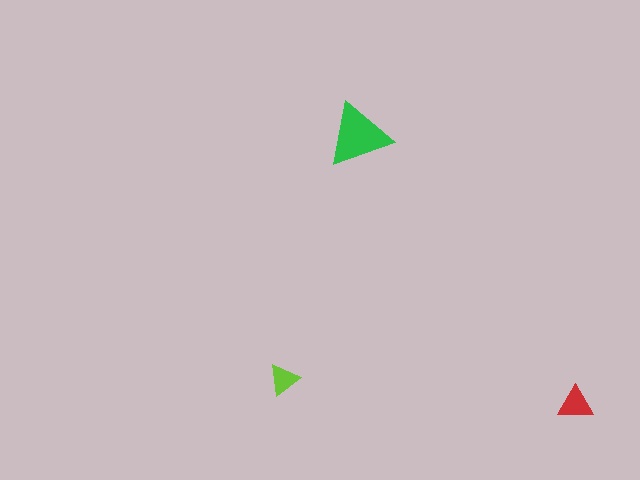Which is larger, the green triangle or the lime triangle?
The green one.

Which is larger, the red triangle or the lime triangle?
The red one.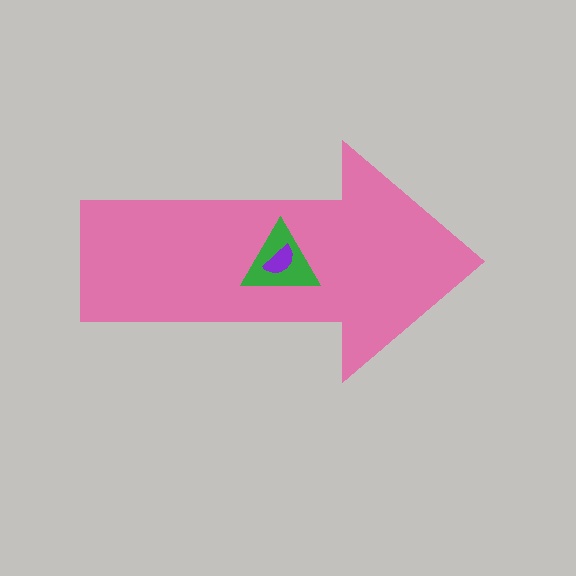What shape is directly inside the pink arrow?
The green triangle.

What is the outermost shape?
The pink arrow.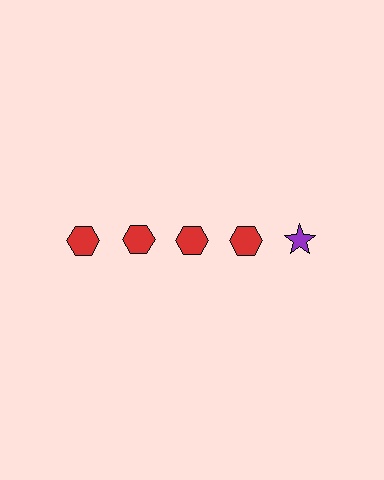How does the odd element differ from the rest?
It differs in both color (purple instead of red) and shape (star instead of hexagon).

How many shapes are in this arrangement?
There are 5 shapes arranged in a grid pattern.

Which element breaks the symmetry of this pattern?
The purple star in the top row, rightmost column breaks the symmetry. All other shapes are red hexagons.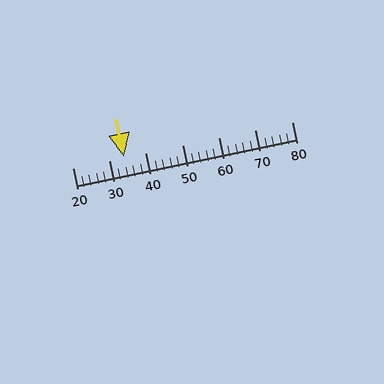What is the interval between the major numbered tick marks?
The major tick marks are spaced 10 units apart.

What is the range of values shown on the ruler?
The ruler shows values from 20 to 80.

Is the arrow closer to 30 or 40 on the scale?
The arrow is closer to 30.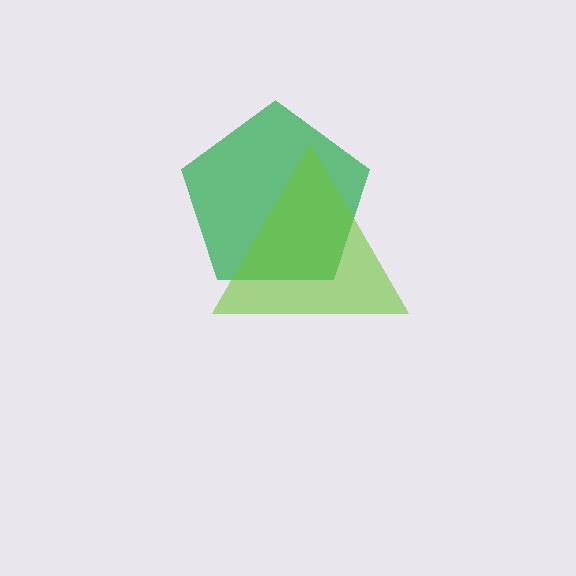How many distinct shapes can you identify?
There are 2 distinct shapes: a green pentagon, a lime triangle.